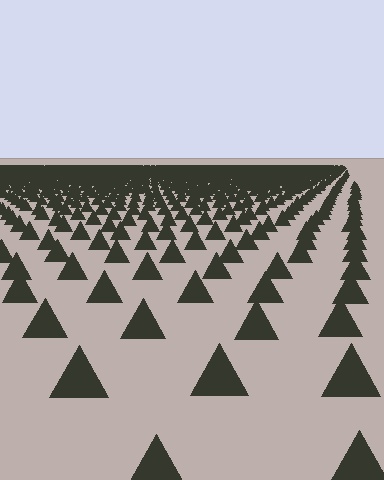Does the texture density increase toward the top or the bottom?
Density increases toward the top.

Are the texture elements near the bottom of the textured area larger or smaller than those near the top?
Larger. Near the bottom, elements are closer to the viewer and appear at a bigger on-screen size.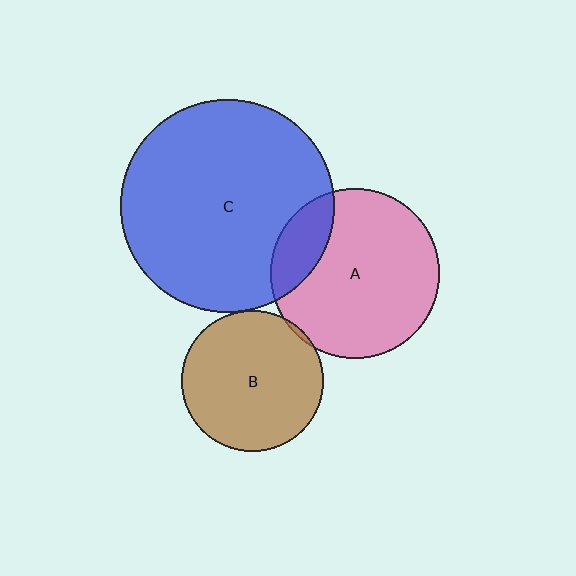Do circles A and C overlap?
Yes.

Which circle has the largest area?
Circle C (blue).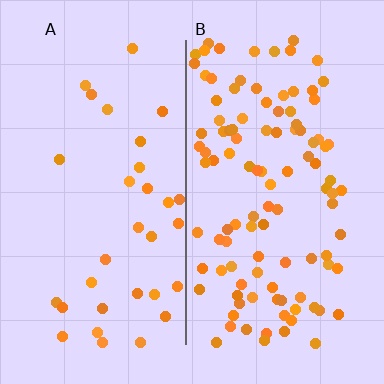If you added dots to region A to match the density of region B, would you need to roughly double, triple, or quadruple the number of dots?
Approximately triple.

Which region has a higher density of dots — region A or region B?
B (the right).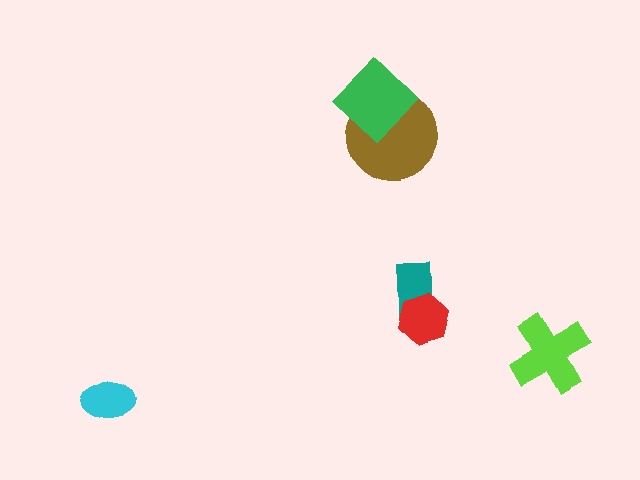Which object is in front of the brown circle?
The green diamond is in front of the brown circle.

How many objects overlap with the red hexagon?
1 object overlaps with the red hexagon.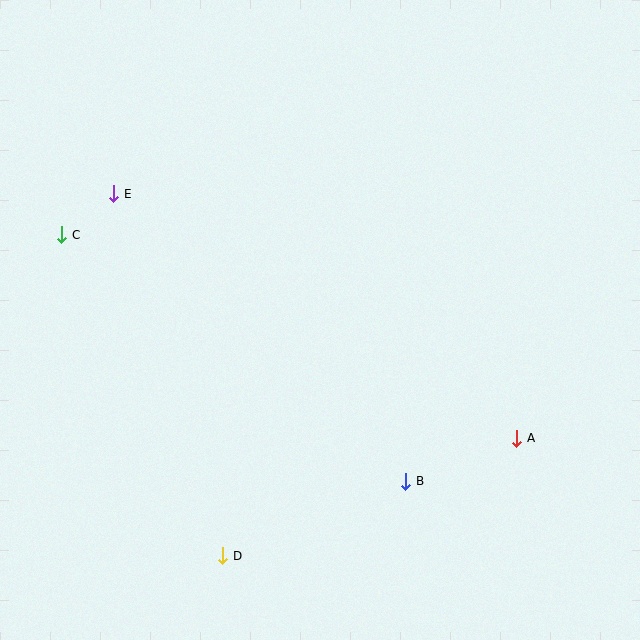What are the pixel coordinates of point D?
Point D is at (223, 556).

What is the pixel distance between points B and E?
The distance between B and E is 410 pixels.